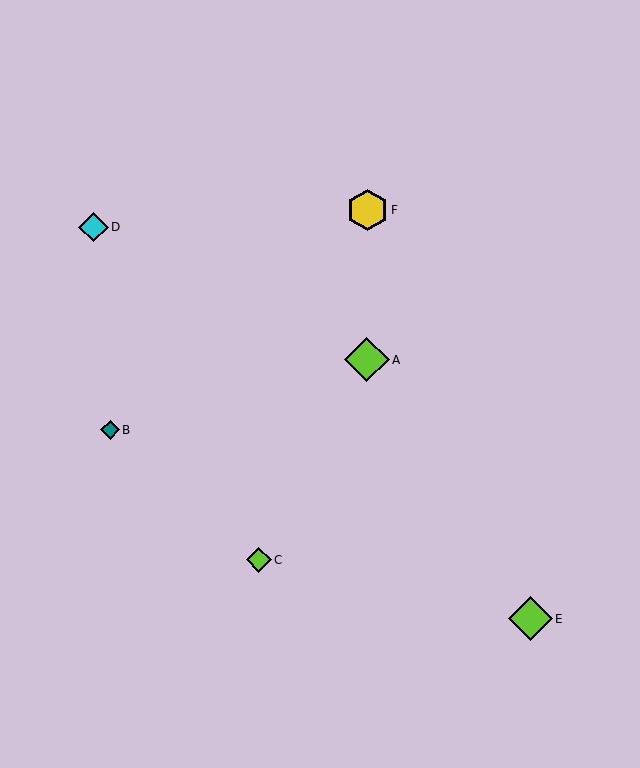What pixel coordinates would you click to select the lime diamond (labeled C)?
Click at (259, 560) to select the lime diamond C.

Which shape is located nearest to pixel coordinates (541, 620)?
The lime diamond (labeled E) at (530, 619) is nearest to that location.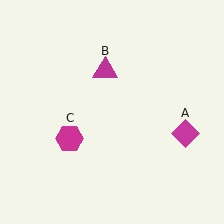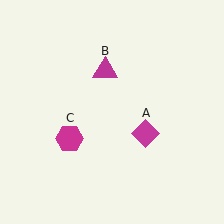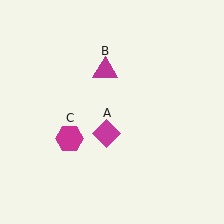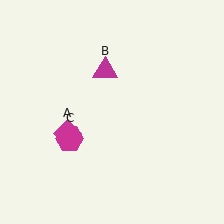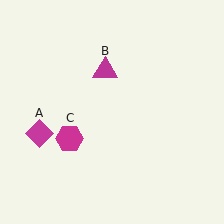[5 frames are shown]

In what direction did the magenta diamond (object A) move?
The magenta diamond (object A) moved left.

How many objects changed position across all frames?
1 object changed position: magenta diamond (object A).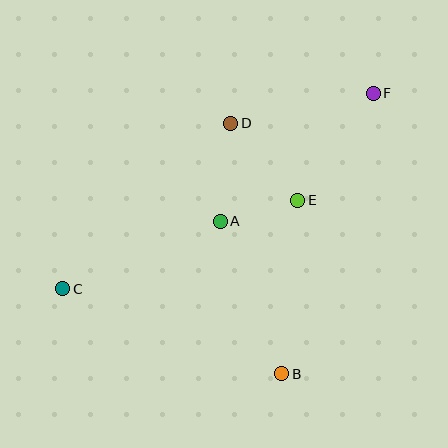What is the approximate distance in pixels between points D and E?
The distance between D and E is approximately 102 pixels.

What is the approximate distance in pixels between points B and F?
The distance between B and F is approximately 295 pixels.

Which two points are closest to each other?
Points A and E are closest to each other.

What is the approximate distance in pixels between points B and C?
The distance between B and C is approximately 235 pixels.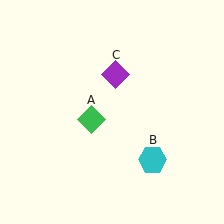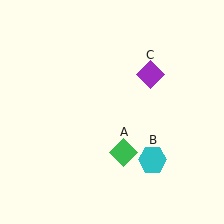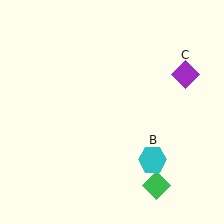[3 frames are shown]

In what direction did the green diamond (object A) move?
The green diamond (object A) moved down and to the right.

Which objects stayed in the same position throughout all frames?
Cyan hexagon (object B) remained stationary.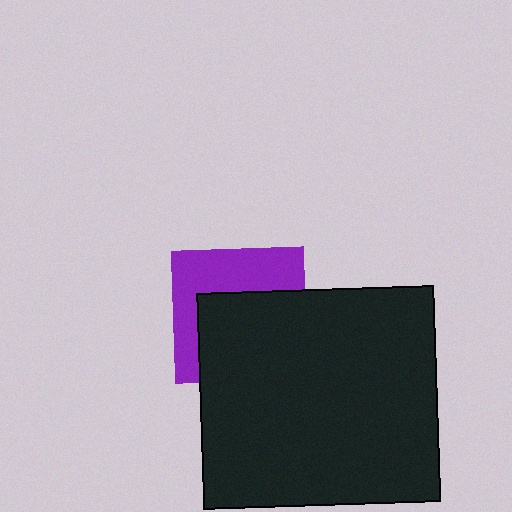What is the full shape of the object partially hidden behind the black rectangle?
The partially hidden object is a purple square.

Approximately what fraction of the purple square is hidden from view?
Roughly 55% of the purple square is hidden behind the black rectangle.